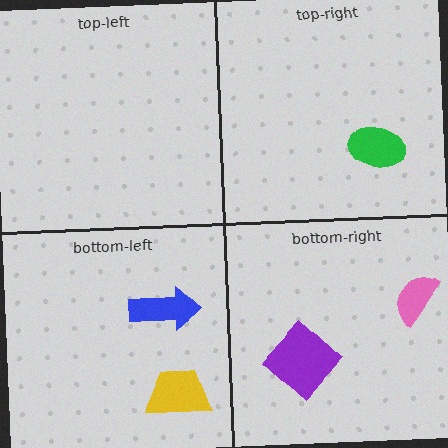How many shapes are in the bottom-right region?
2.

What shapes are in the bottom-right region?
The pink semicircle, the purple diamond.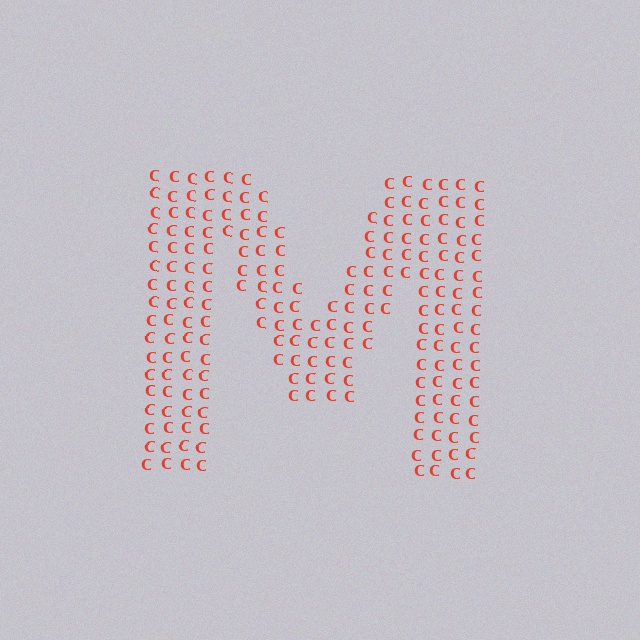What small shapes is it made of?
It is made of small letter C's.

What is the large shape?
The large shape is the letter M.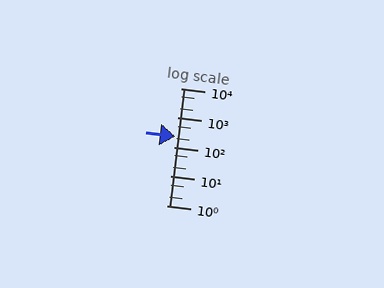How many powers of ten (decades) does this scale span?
The scale spans 4 decades, from 1 to 10000.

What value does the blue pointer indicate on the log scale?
The pointer indicates approximately 230.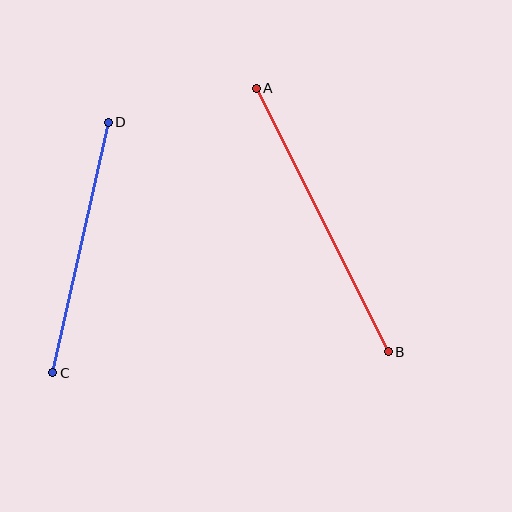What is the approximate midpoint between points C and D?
The midpoint is at approximately (80, 247) pixels.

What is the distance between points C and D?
The distance is approximately 257 pixels.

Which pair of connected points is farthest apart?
Points A and B are farthest apart.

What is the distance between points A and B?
The distance is approximately 295 pixels.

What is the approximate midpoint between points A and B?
The midpoint is at approximately (322, 220) pixels.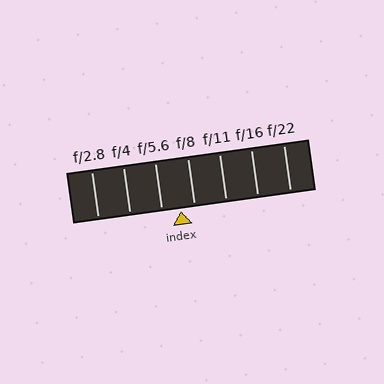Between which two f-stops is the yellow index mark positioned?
The index mark is between f/5.6 and f/8.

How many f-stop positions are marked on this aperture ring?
There are 7 f-stop positions marked.